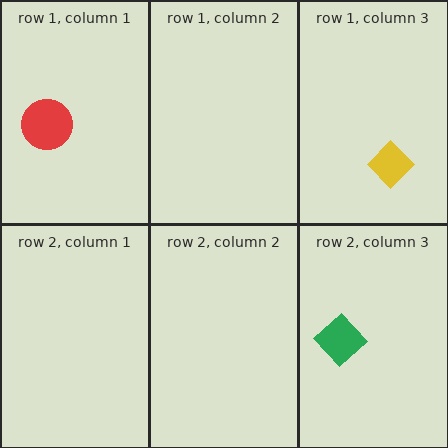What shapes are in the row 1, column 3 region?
The yellow diamond.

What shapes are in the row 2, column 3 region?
The green diamond.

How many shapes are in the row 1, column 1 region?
1.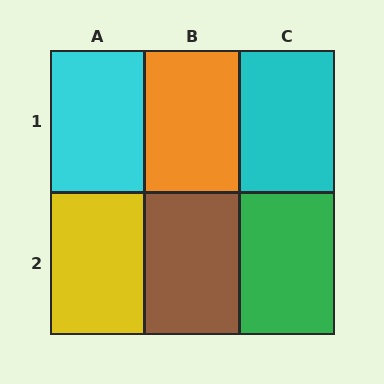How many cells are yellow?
1 cell is yellow.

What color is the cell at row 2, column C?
Green.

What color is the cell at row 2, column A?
Yellow.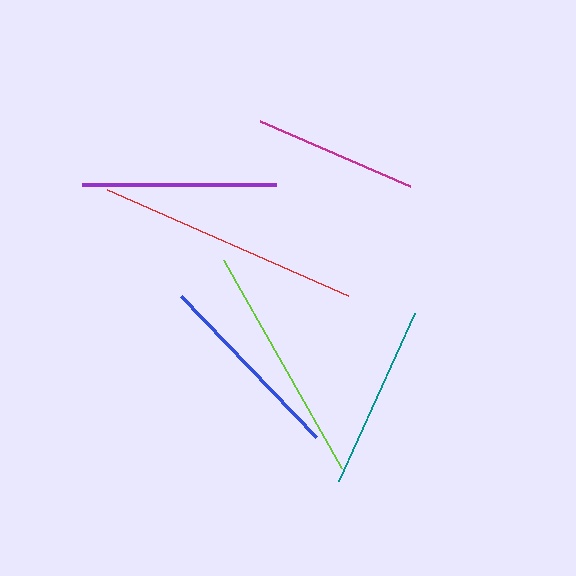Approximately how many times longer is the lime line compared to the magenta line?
The lime line is approximately 1.5 times the length of the magenta line.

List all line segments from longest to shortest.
From longest to shortest: red, lime, blue, purple, teal, magenta.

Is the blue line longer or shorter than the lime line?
The lime line is longer than the blue line.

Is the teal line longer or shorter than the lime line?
The lime line is longer than the teal line.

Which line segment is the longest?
The red line is the longest at approximately 263 pixels.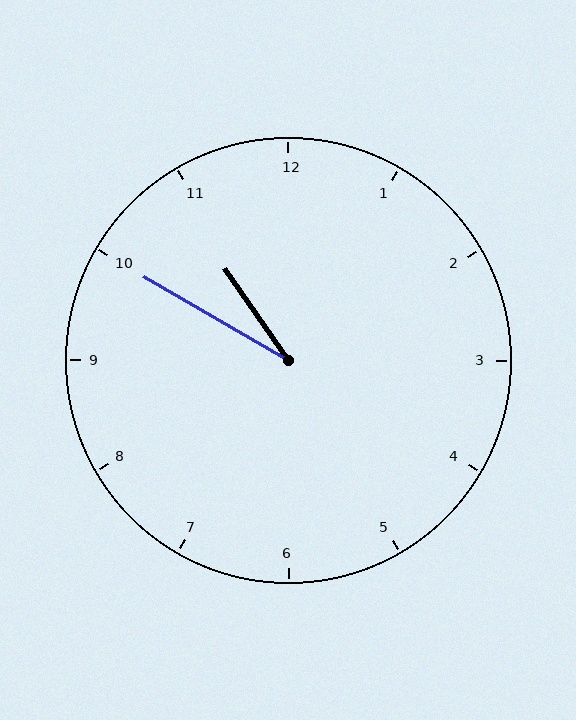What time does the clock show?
10:50.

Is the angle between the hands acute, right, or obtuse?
It is acute.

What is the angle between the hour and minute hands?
Approximately 25 degrees.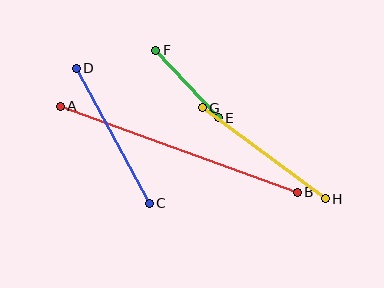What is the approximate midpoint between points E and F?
The midpoint is at approximately (187, 84) pixels.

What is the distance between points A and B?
The distance is approximately 252 pixels.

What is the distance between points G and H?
The distance is approximately 153 pixels.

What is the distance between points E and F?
The distance is approximately 92 pixels.